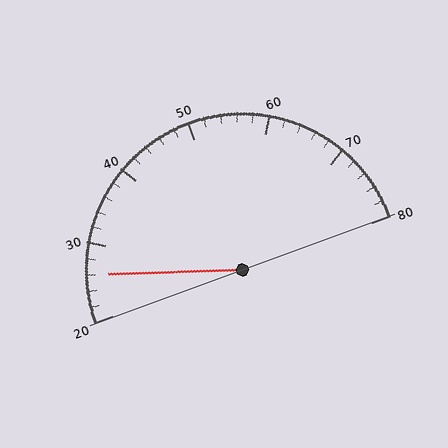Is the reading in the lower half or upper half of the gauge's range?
The reading is in the lower half of the range (20 to 80).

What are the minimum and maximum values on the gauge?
The gauge ranges from 20 to 80.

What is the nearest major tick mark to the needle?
The nearest major tick mark is 30.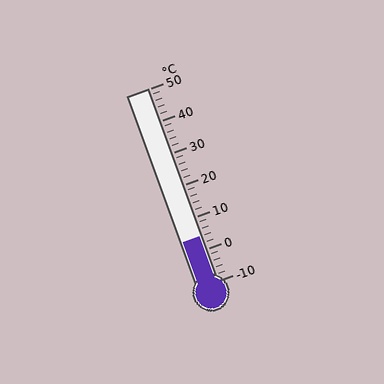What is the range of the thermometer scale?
The thermometer scale ranges from -10°C to 50°C.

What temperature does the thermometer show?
The thermometer shows approximately 4°C.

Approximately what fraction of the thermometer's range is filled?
The thermometer is filled to approximately 25% of its range.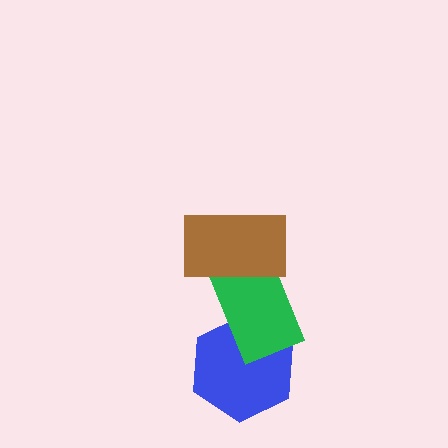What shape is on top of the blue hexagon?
The green rectangle is on top of the blue hexagon.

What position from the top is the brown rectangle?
The brown rectangle is 1st from the top.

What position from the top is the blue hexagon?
The blue hexagon is 3rd from the top.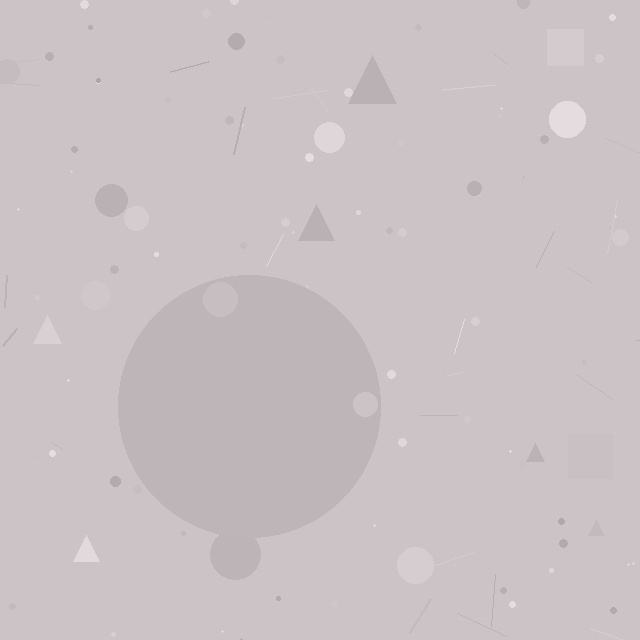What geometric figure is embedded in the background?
A circle is embedded in the background.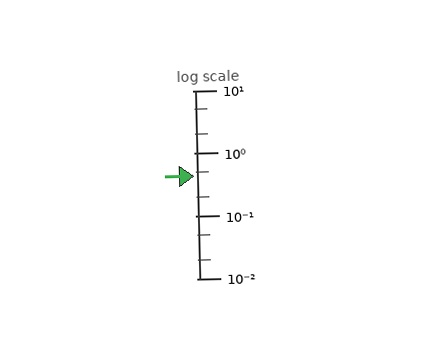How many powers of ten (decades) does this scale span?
The scale spans 3 decades, from 0.01 to 10.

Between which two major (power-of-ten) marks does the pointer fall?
The pointer is between 0.1 and 1.